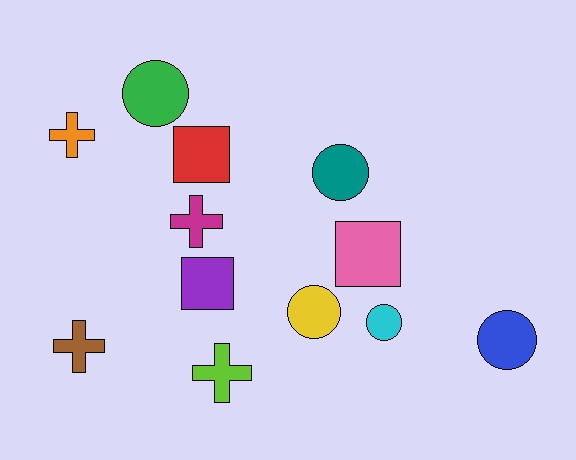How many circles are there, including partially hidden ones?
There are 5 circles.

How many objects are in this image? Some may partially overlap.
There are 12 objects.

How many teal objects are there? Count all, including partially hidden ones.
There is 1 teal object.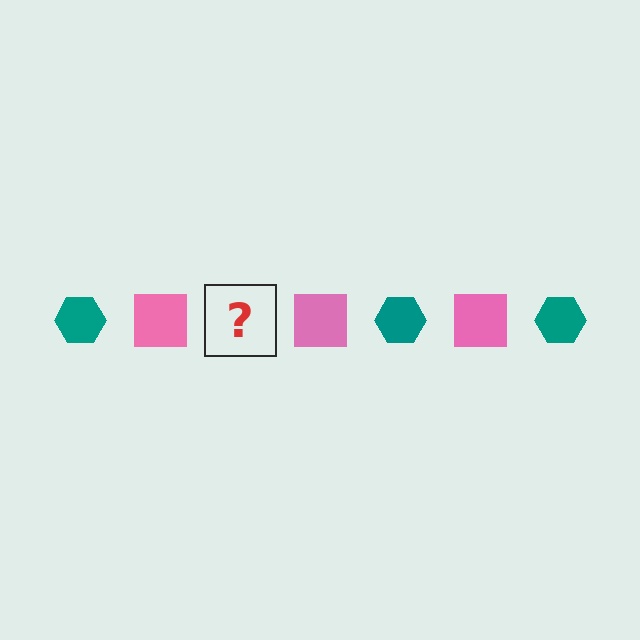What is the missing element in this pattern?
The missing element is a teal hexagon.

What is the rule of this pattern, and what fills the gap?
The rule is that the pattern alternates between teal hexagon and pink square. The gap should be filled with a teal hexagon.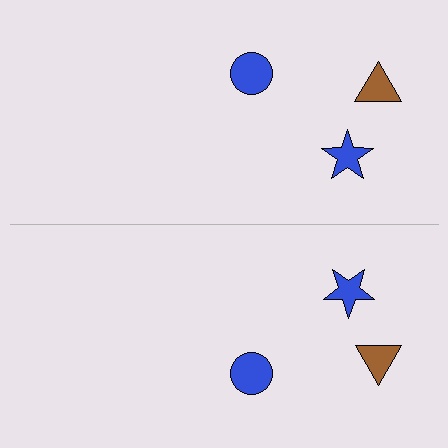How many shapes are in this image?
There are 6 shapes in this image.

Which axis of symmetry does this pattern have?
The pattern has a horizontal axis of symmetry running through the center of the image.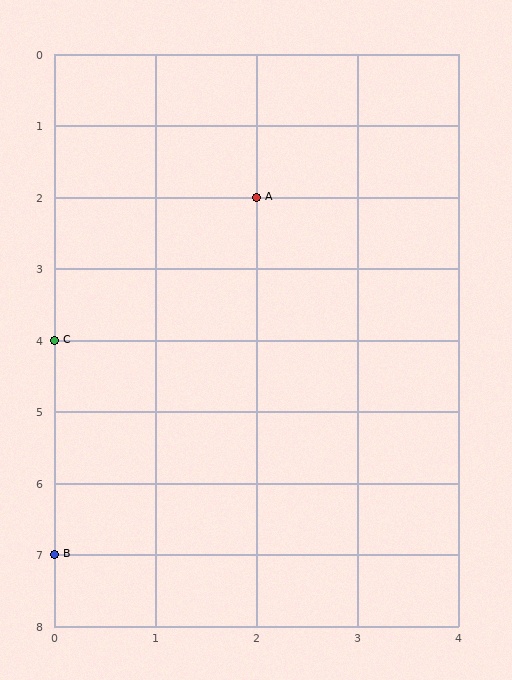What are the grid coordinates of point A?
Point A is at grid coordinates (2, 2).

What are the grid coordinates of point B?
Point B is at grid coordinates (0, 7).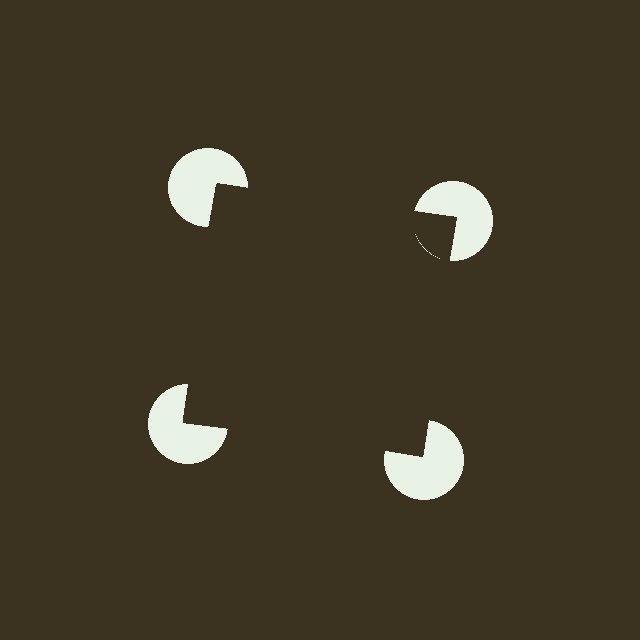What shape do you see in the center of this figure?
An illusory square — its edges are inferred from the aligned wedge cuts in the pac-man discs, not physically drawn.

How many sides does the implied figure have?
4 sides.